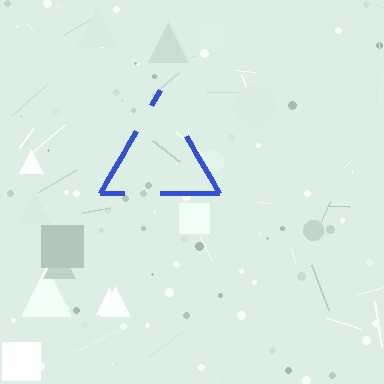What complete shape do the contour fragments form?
The contour fragments form a triangle.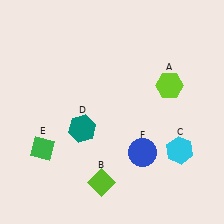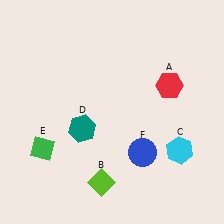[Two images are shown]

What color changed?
The hexagon (A) changed from lime in Image 1 to red in Image 2.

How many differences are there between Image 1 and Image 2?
There is 1 difference between the two images.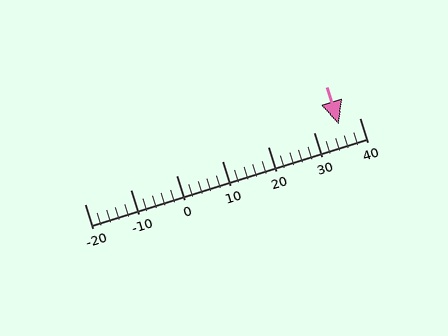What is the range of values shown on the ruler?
The ruler shows values from -20 to 40.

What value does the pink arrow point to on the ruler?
The pink arrow points to approximately 36.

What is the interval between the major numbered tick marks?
The major tick marks are spaced 10 units apart.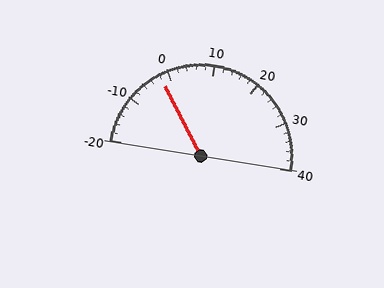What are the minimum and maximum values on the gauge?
The gauge ranges from -20 to 40.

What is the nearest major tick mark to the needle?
The nearest major tick mark is 0.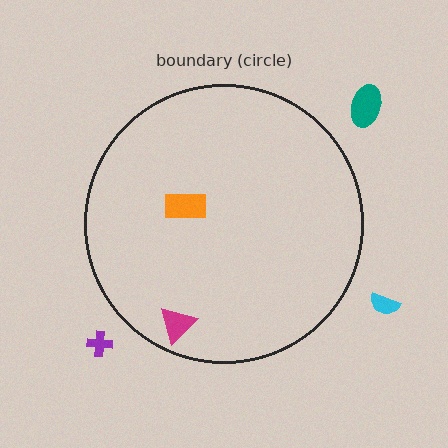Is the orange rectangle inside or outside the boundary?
Inside.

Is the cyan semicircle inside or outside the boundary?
Outside.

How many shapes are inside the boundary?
2 inside, 3 outside.